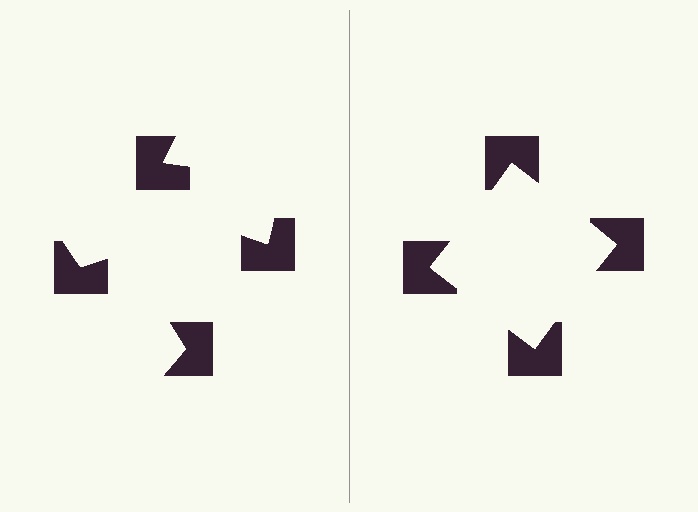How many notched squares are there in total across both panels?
8 — 4 on each side.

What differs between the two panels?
The notched squares are positioned identically on both sides; only the wedge orientations differ. On the right they align to a square; on the left they are misaligned.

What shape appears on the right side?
An illusory square.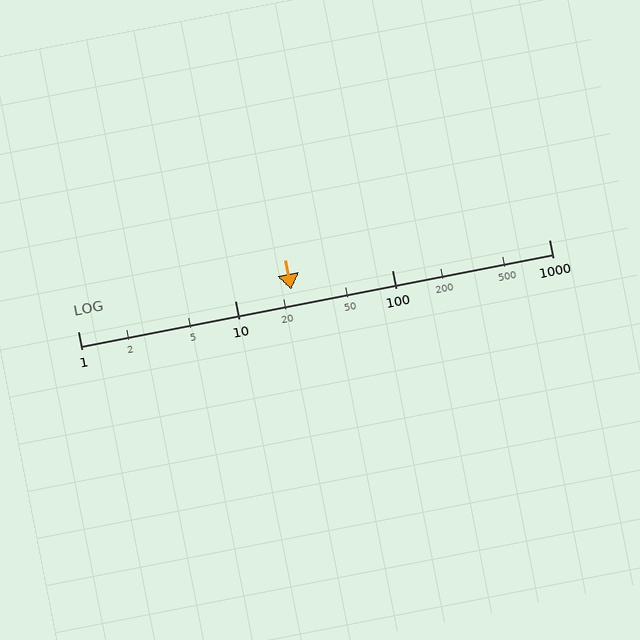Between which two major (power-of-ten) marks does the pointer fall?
The pointer is between 10 and 100.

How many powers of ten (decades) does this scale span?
The scale spans 3 decades, from 1 to 1000.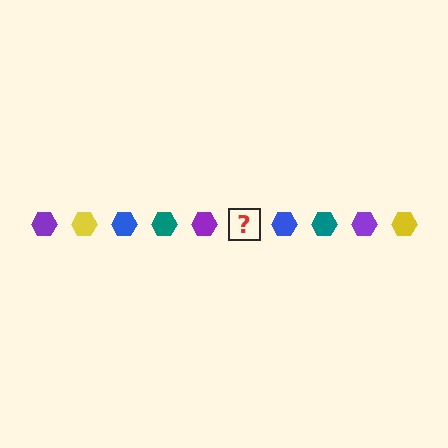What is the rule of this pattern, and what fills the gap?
The rule is that the pattern cycles through purple, yellow, blue, teal hexagons. The gap should be filled with a yellow hexagon.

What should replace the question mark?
The question mark should be replaced with a yellow hexagon.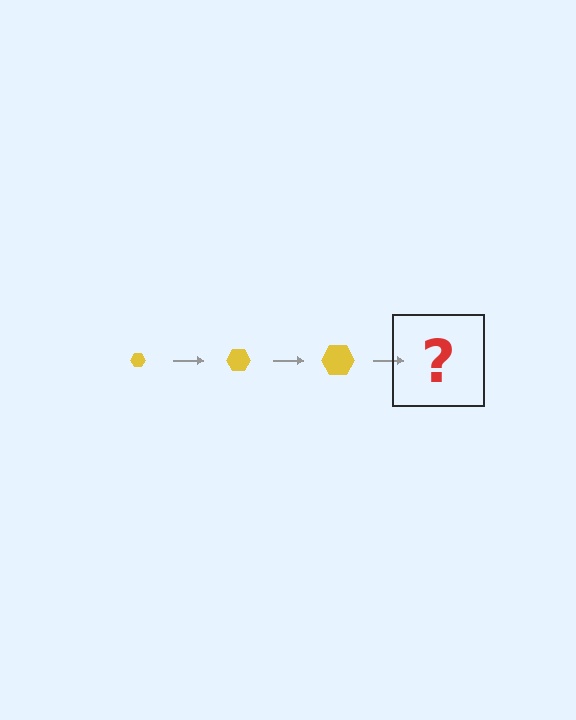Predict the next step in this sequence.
The next step is a yellow hexagon, larger than the previous one.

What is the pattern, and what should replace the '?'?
The pattern is that the hexagon gets progressively larger each step. The '?' should be a yellow hexagon, larger than the previous one.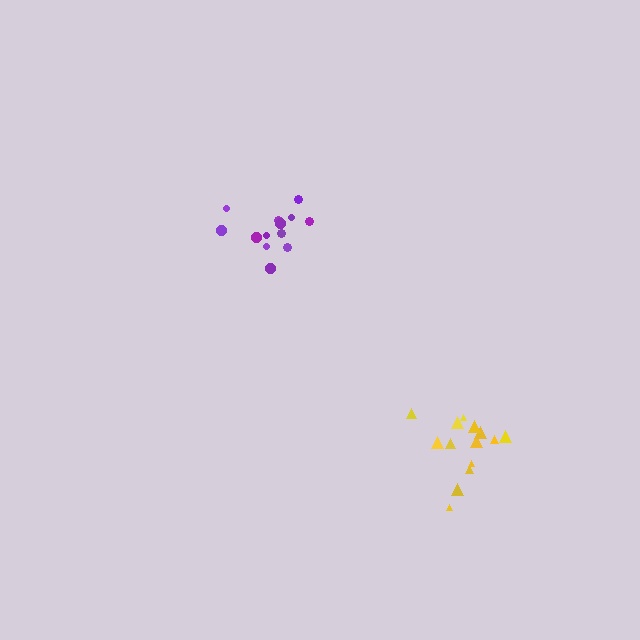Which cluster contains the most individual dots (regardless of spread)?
Yellow (14).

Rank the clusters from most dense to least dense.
yellow, purple.